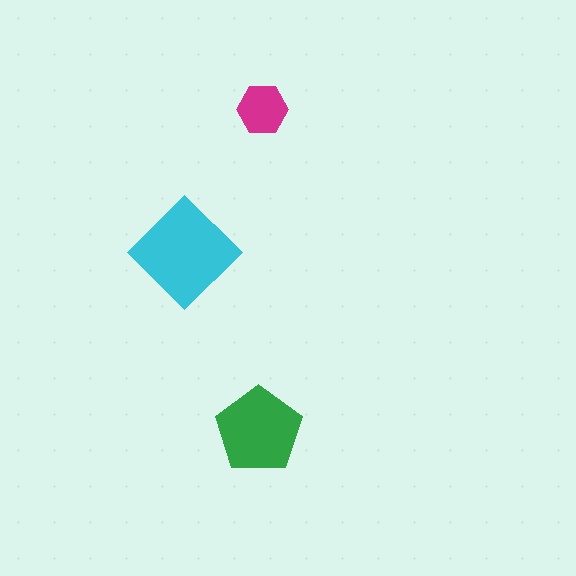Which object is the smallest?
The magenta hexagon.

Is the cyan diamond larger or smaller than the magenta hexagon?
Larger.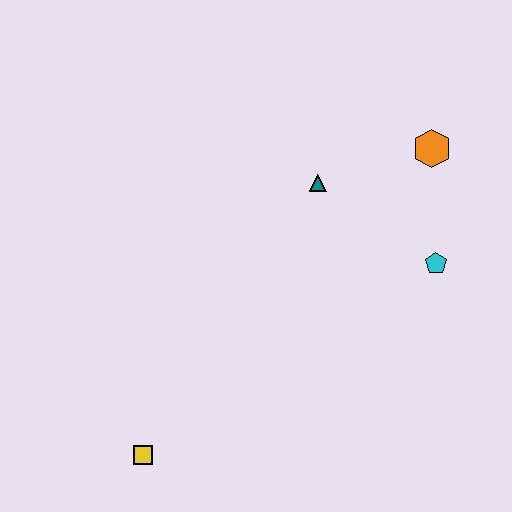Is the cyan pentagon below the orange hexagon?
Yes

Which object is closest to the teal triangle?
The orange hexagon is closest to the teal triangle.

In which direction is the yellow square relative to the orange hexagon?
The yellow square is below the orange hexagon.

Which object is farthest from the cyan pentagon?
The yellow square is farthest from the cyan pentagon.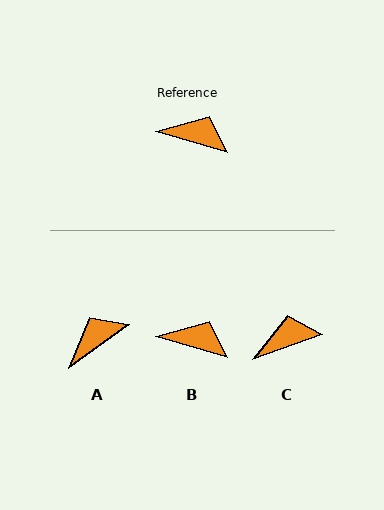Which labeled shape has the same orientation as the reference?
B.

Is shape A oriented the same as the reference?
No, it is off by about 52 degrees.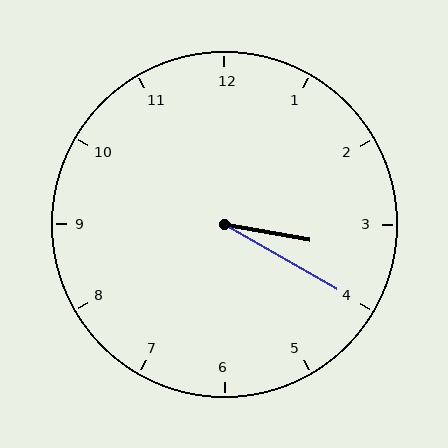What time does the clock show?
3:20.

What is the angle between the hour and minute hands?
Approximately 20 degrees.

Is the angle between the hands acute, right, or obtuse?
It is acute.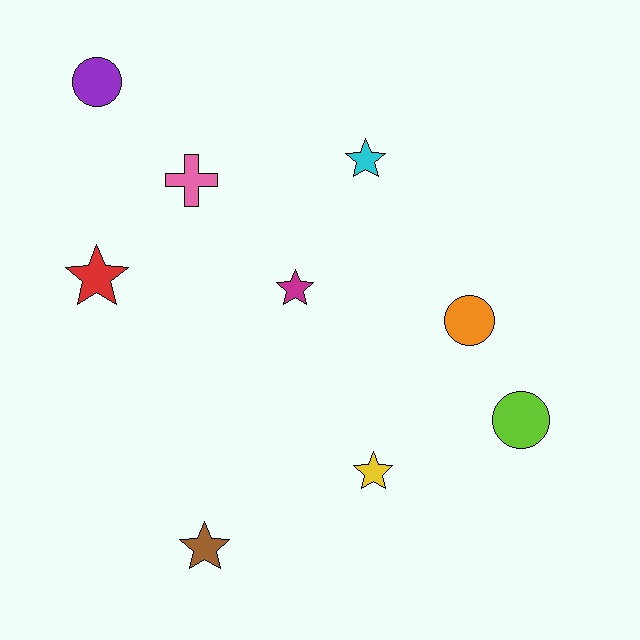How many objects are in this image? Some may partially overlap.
There are 9 objects.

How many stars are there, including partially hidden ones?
There are 5 stars.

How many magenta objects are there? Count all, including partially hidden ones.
There is 1 magenta object.